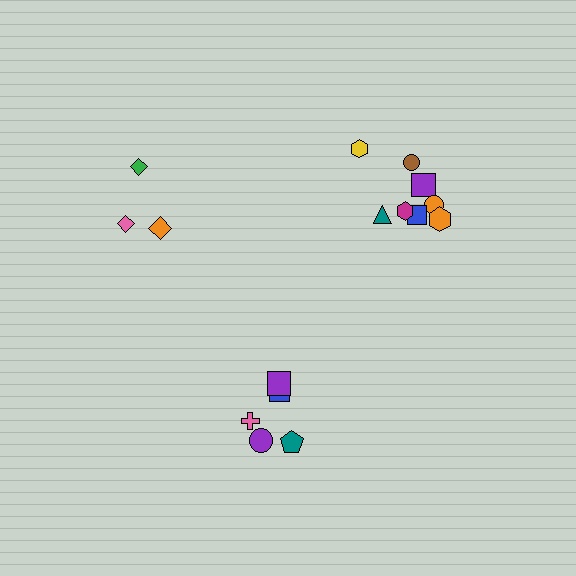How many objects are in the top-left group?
There are 3 objects.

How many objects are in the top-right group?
There are 8 objects.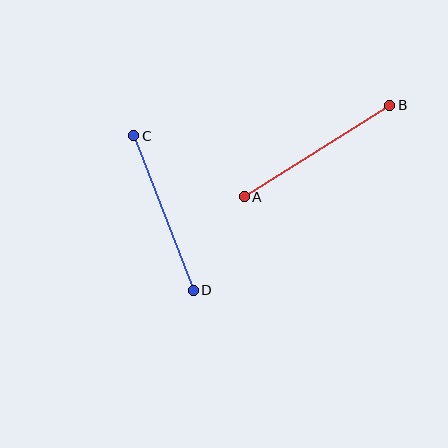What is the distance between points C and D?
The distance is approximately 166 pixels.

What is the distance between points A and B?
The distance is approximately 172 pixels.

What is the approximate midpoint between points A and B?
The midpoint is at approximately (317, 151) pixels.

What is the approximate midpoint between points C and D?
The midpoint is at approximately (164, 213) pixels.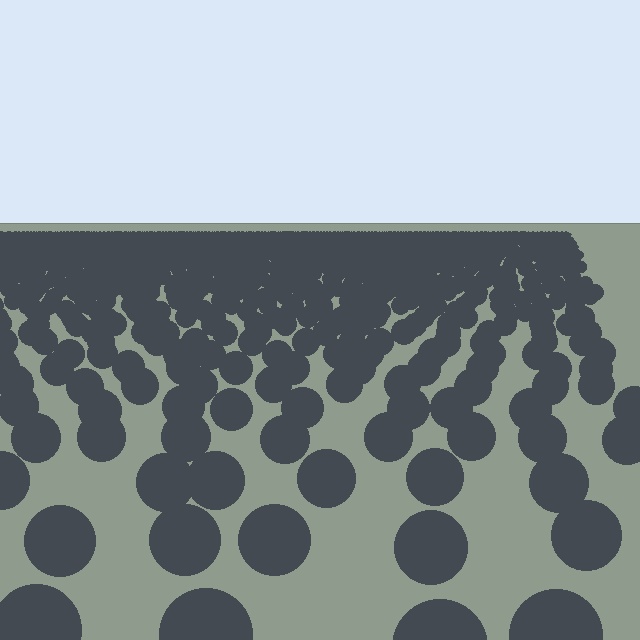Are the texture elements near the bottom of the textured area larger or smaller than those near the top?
Larger. Near the bottom, elements are closer to the viewer and appear at a bigger on-screen size.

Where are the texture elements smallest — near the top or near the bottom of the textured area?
Near the top.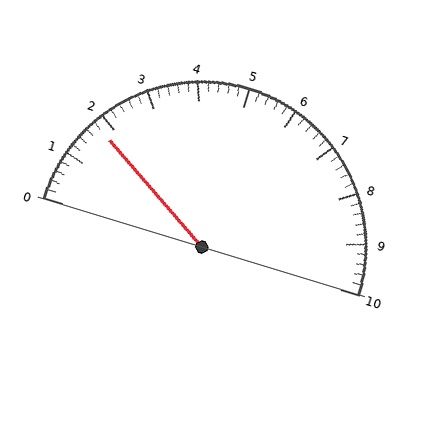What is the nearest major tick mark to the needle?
The nearest major tick mark is 2.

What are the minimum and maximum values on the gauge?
The gauge ranges from 0 to 10.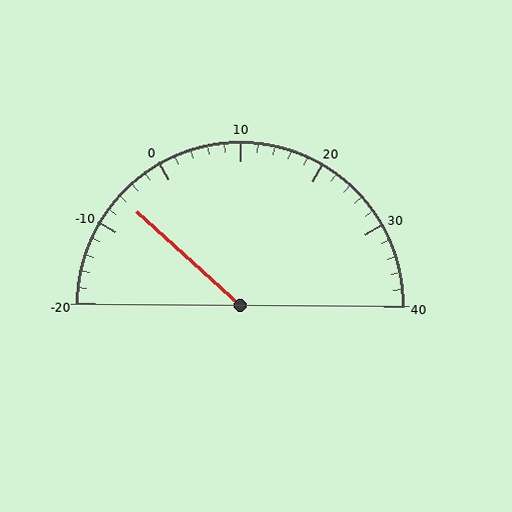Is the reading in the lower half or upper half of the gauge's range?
The reading is in the lower half of the range (-20 to 40).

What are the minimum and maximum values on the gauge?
The gauge ranges from -20 to 40.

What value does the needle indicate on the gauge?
The needle indicates approximately -6.